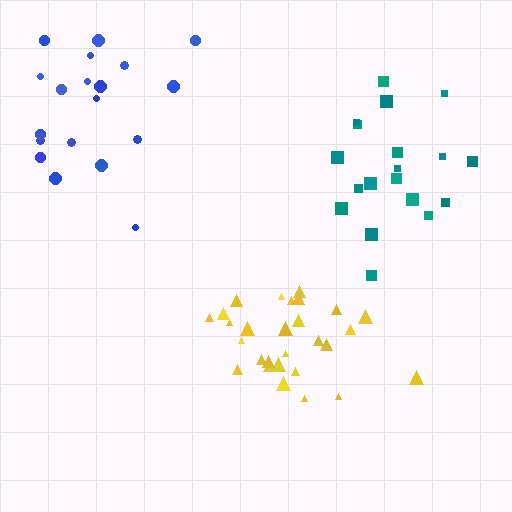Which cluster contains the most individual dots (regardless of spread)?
Yellow (28).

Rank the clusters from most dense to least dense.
yellow, teal, blue.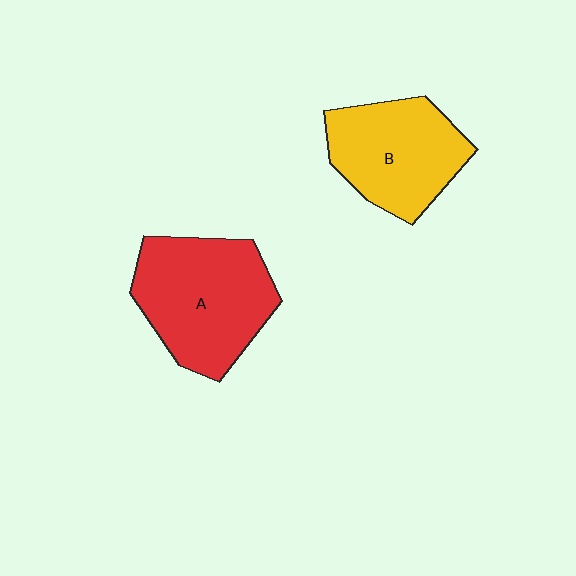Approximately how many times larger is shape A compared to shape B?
Approximately 1.2 times.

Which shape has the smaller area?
Shape B (yellow).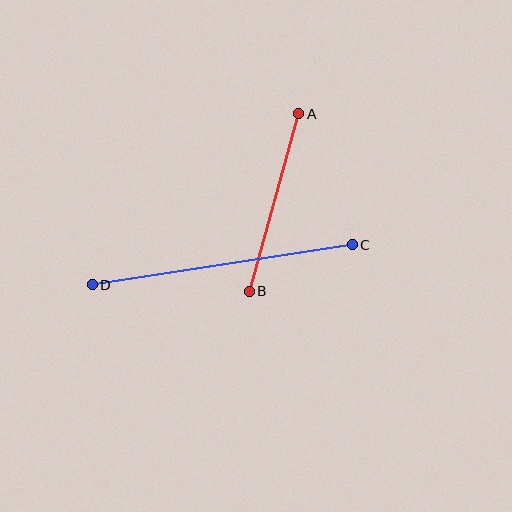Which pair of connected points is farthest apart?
Points C and D are farthest apart.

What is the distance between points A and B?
The distance is approximately 184 pixels.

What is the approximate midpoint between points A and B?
The midpoint is at approximately (274, 202) pixels.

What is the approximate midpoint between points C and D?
The midpoint is at approximately (222, 265) pixels.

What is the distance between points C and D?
The distance is approximately 263 pixels.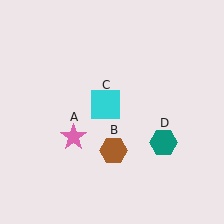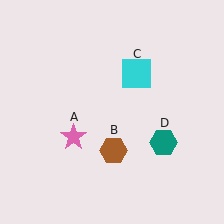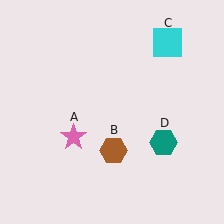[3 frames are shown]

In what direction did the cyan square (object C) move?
The cyan square (object C) moved up and to the right.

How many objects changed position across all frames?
1 object changed position: cyan square (object C).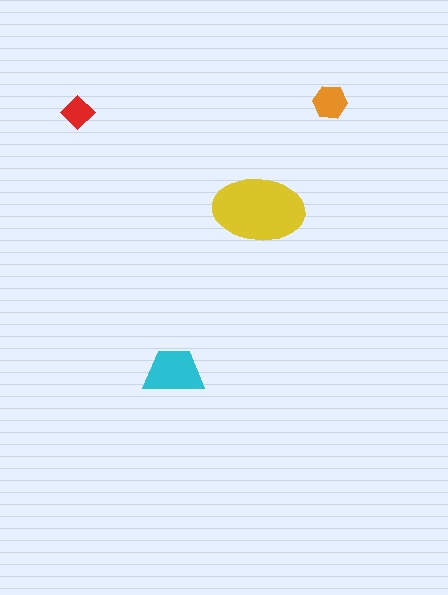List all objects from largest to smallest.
The yellow ellipse, the cyan trapezoid, the orange hexagon, the red diamond.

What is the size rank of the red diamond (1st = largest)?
4th.